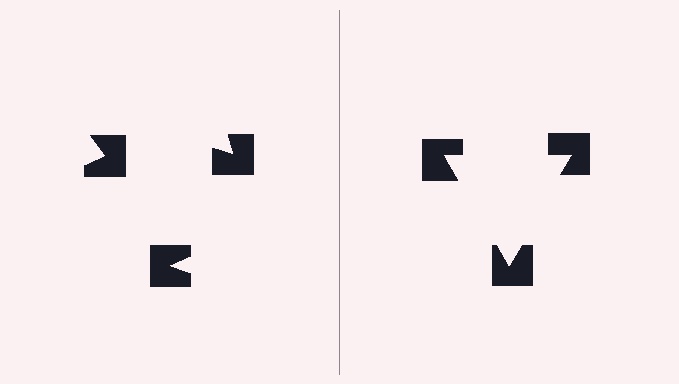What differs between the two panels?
The notched squares are positioned identically on both sides; only the wedge orientations differ. On the right they align to a triangle; on the left they are misaligned.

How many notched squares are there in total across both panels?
6 — 3 on each side.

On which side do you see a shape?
An illusory triangle appears on the right side. On the left side the wedge cuts are rotated, so no coherent shape forms.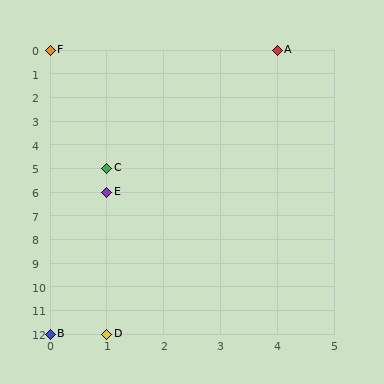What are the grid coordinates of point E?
Point E is at grid coordinates (1, 6).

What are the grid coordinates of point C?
Point C is at grid coordinates (1, 5).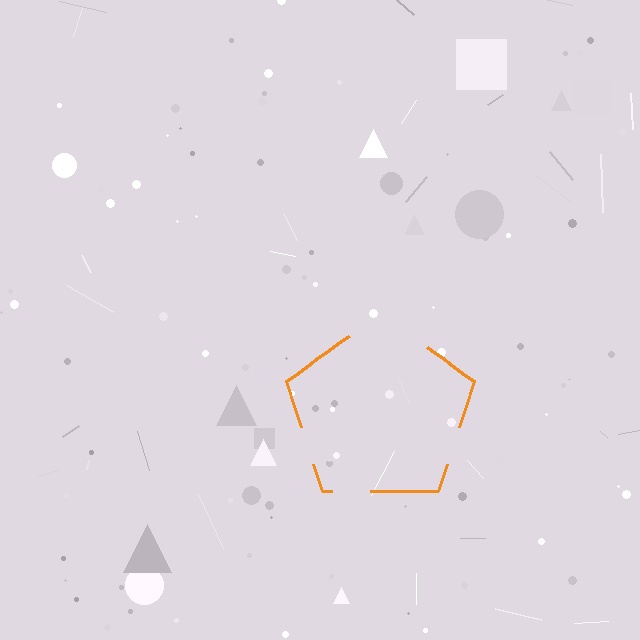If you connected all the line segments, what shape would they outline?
They would outline a pentagon.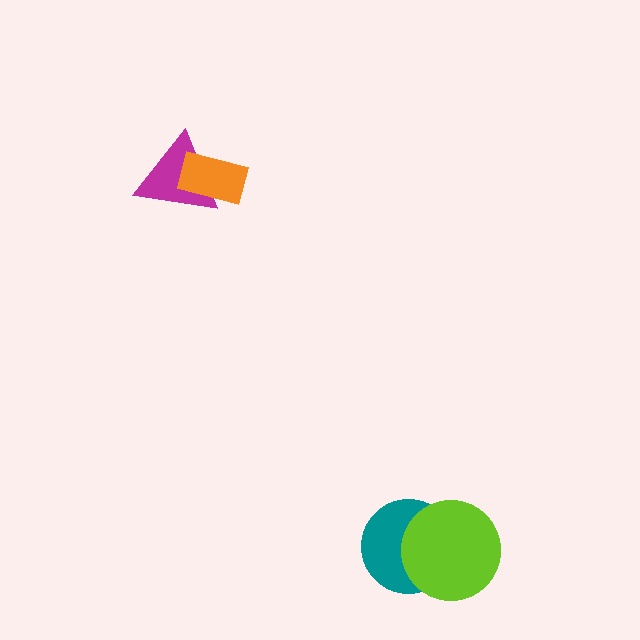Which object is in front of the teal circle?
The lime circle is in front of the teal circle.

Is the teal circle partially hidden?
Yes, it is partially covered by another shape.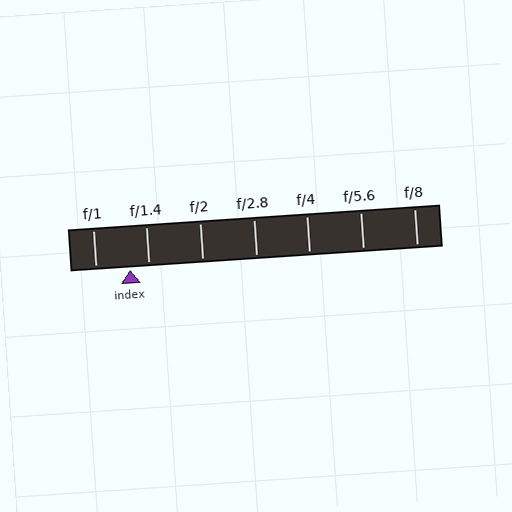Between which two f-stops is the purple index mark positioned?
The index mark is between f/1 and f/1.4.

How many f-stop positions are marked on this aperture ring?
There are 7 f-stop positions marked.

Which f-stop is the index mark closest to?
The index mark is closest to f/1.4.